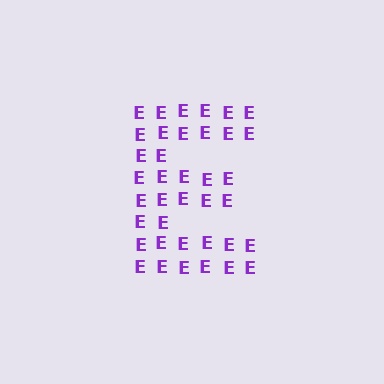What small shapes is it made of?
It is made of small letter E's.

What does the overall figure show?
The overall figure shows the letter E.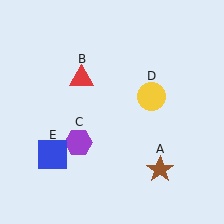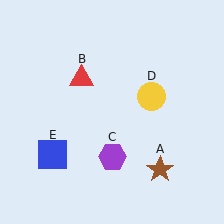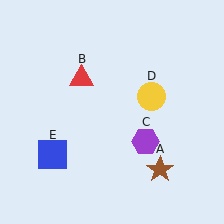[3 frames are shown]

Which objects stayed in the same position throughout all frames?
Brown star (object A) and red triangle (object B) and yellow circle (object D) and blue square (object E) remained stationary.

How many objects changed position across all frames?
1 object changed position: purple hexagon (object C).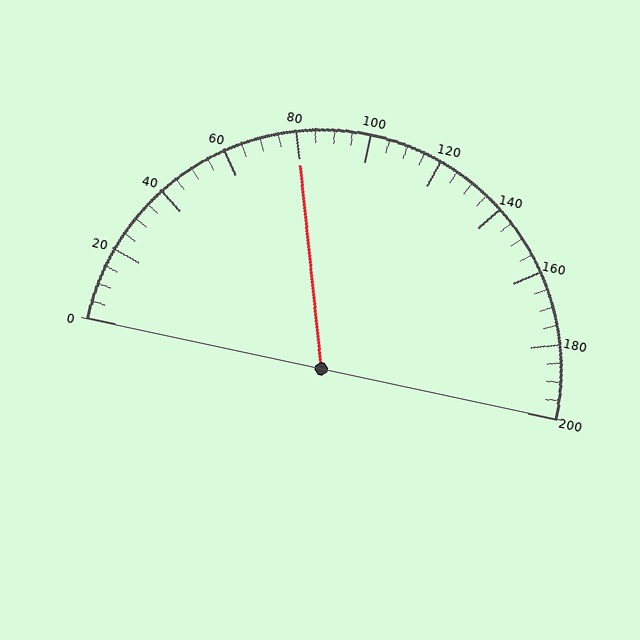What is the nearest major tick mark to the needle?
The nearest major tick mark is 80.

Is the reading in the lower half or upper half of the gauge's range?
The reading is in the lower half of the range (0 to 200).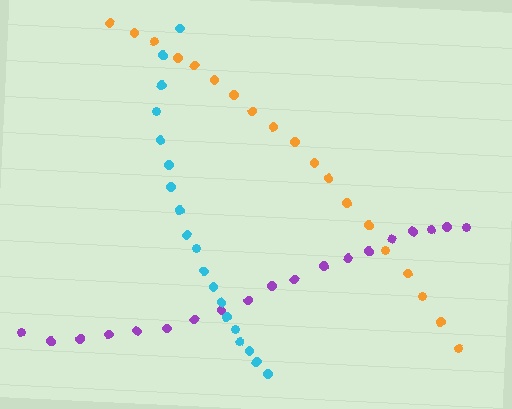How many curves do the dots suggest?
There are 3 distinct paths.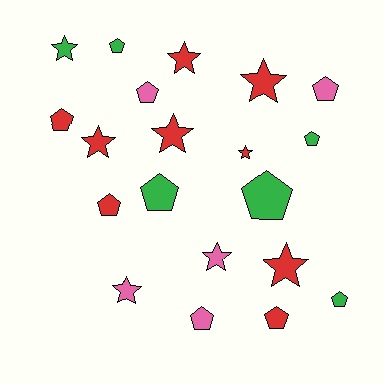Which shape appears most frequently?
Pentagon, with 11 objects.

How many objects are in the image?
There are 20 objects.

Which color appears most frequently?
Red, with 9 objects.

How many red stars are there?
There are 6 red stars.